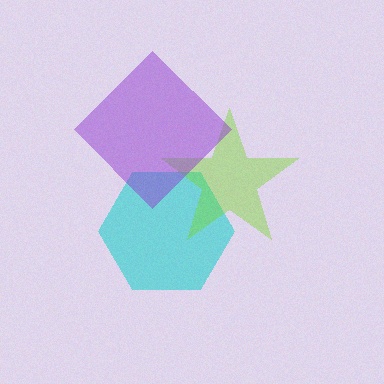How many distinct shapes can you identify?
There are 3 distinct shapes: a cyan hexagon, a lime star, a purple diamond.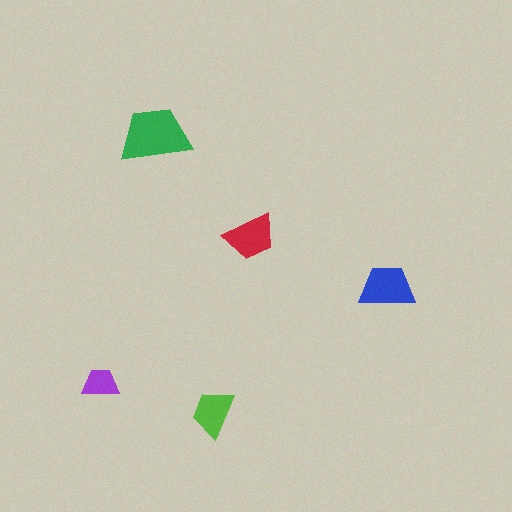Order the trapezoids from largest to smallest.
the green one, the blue one, the red one, the lime one, the purple one.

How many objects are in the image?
There are 5 objects in the image.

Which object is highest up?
The green trapezoid is topmost.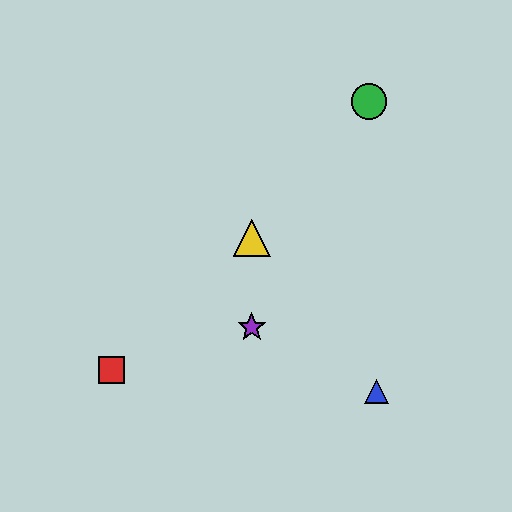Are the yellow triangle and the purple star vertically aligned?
Yes, both are at x≈252.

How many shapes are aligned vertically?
2 shapes (the yellow triangle, the purple star) are aligned vertically.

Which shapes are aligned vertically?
The yellow triangle, the purple star are aligned vertically.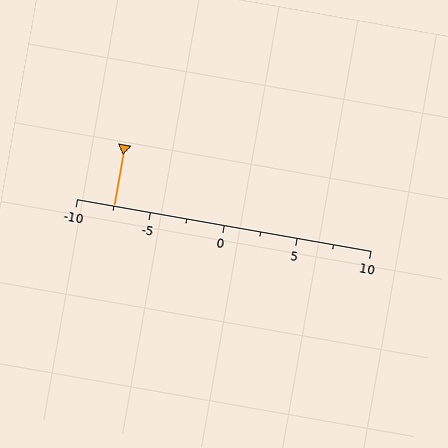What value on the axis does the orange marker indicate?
The marker indicates approximately -7.5.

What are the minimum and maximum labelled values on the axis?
The axis runs from -10 to 10.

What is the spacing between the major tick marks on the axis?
The major ticks are spaced 5 apart.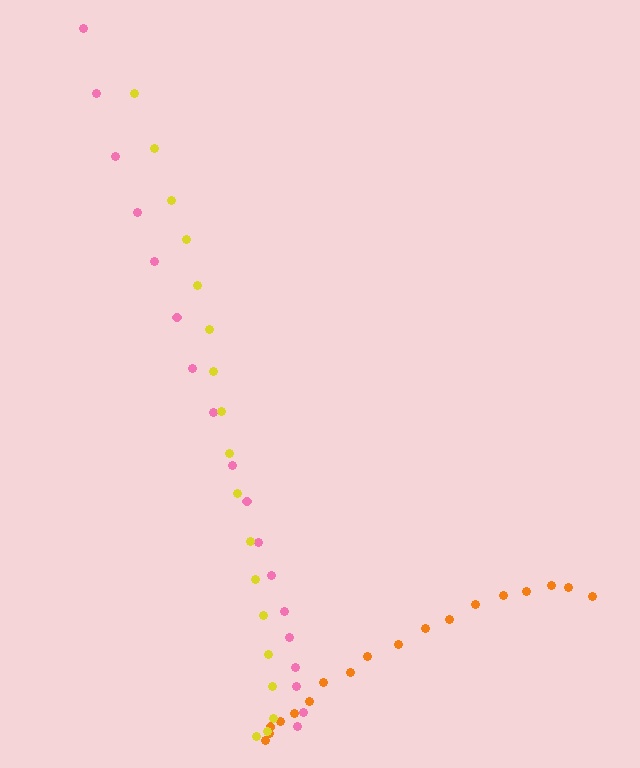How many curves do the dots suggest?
There are 3 distinct paths.